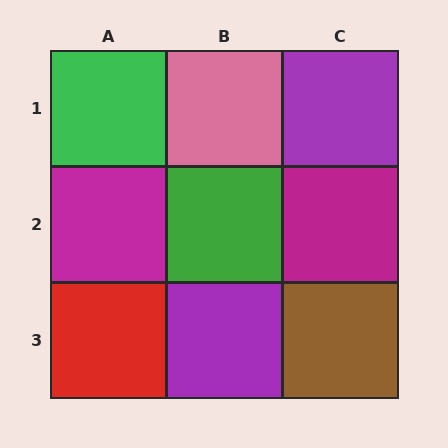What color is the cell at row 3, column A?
Red.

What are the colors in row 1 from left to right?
Green, pink, purple.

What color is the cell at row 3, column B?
Purple.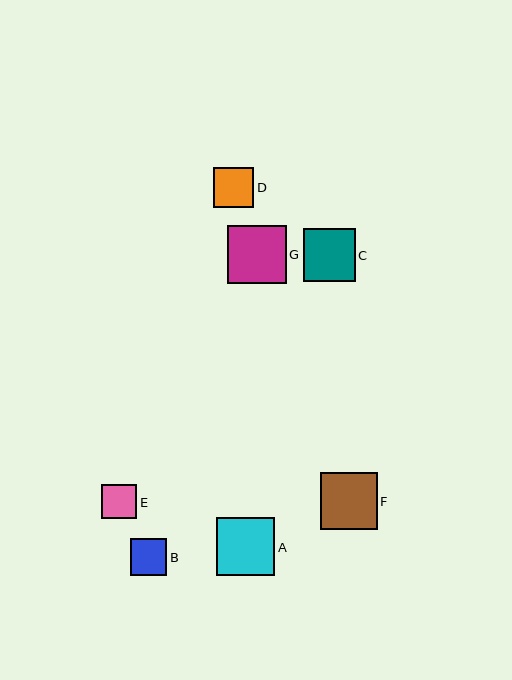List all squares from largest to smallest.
From largest to smallest: G, A, F, C, D, B, E.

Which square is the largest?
Square G is the largest with a size of approximately 59 pixels.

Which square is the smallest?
Square E is the smallest with a size of approximately 35 pixels.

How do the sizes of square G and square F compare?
Square G and square F are approximately the same size.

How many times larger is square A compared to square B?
Square A is approximately 1.6 times the size of square B.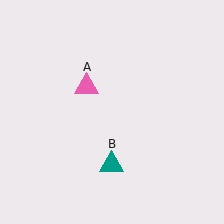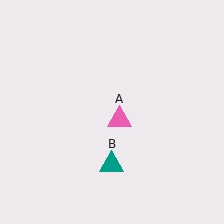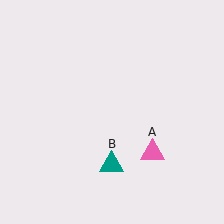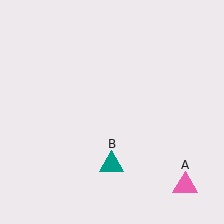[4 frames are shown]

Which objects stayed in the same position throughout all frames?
Teal triangle (object B) remained stationary.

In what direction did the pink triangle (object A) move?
The pink triangle (object A) moved down and to the right.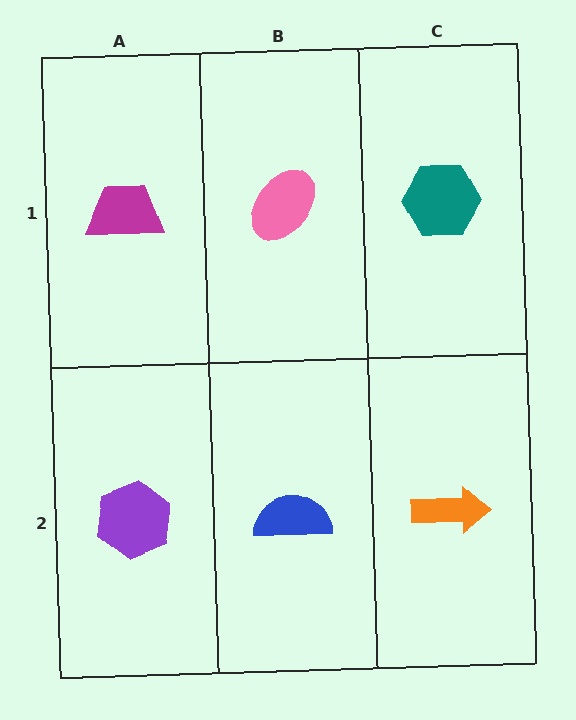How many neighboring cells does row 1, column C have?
2.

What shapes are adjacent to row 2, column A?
A magenta trapezoid (row 1, column A), a blue semicircle (row 2, column B).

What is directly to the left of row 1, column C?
A pink ellipse.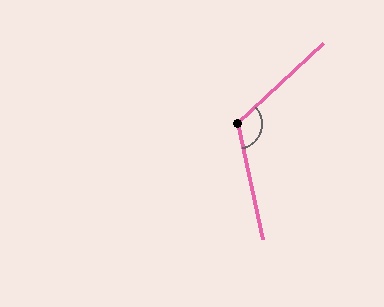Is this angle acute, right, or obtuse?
It is obtuse.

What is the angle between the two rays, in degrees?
Approximately 121 degrees.